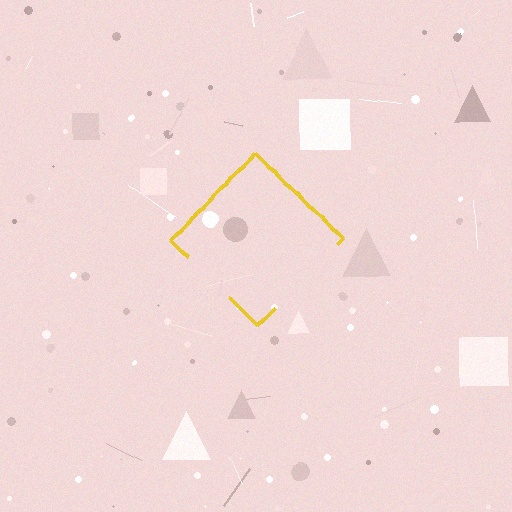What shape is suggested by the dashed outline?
The dashed outline suggests a diamond.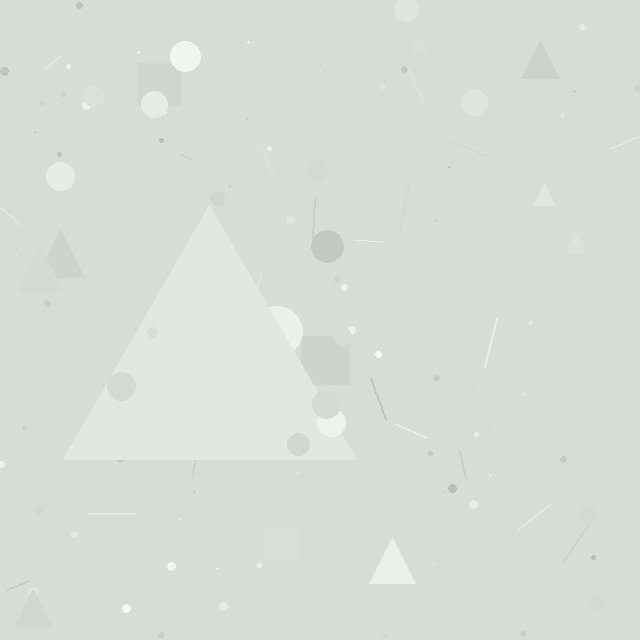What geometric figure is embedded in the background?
A triangle is embedded in the background.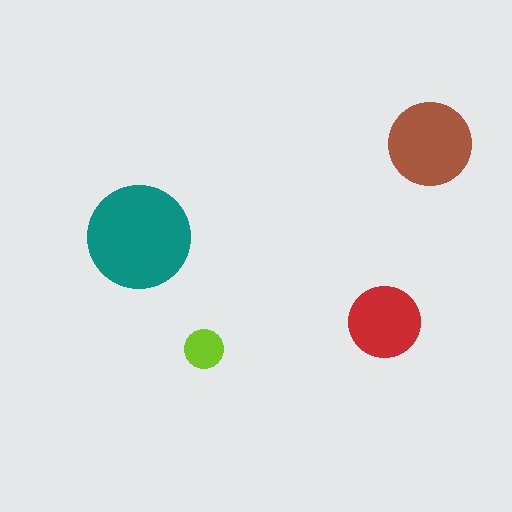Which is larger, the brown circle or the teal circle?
The teal one.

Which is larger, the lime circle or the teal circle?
The teal one.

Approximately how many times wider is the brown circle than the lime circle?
About 2 times wider.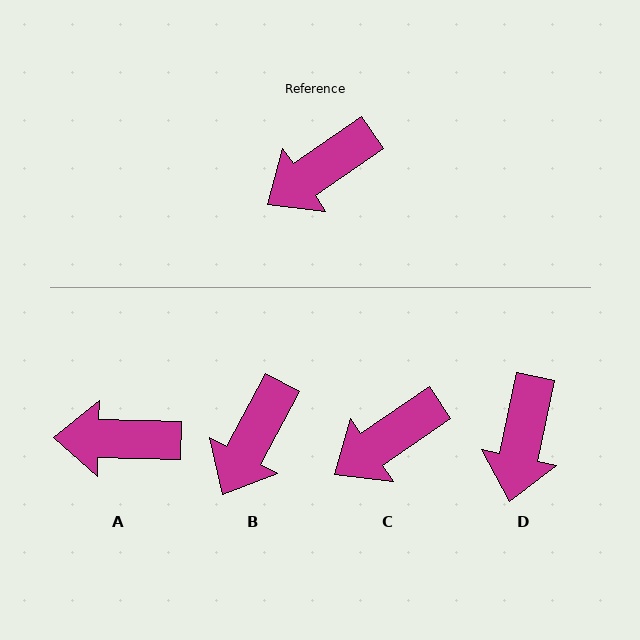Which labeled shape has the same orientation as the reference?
C.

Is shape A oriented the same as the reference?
No, it is off by about 36 degrees.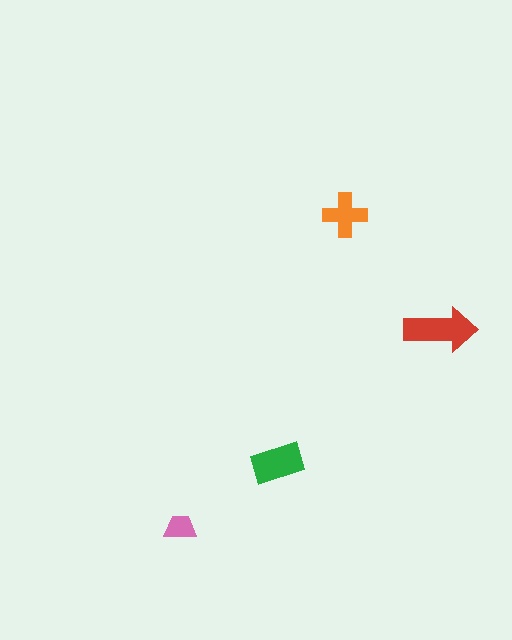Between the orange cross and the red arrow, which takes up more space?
The red arrow.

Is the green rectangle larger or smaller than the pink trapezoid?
Larger.